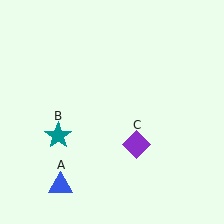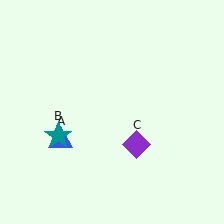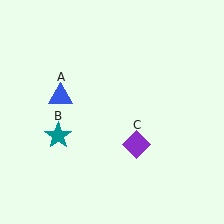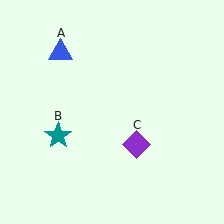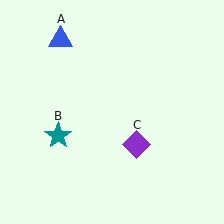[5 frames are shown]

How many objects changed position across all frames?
1 object changed position: blue triangle (object A).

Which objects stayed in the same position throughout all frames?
Teal star (object B) and purple diamond (object C) remained stationary.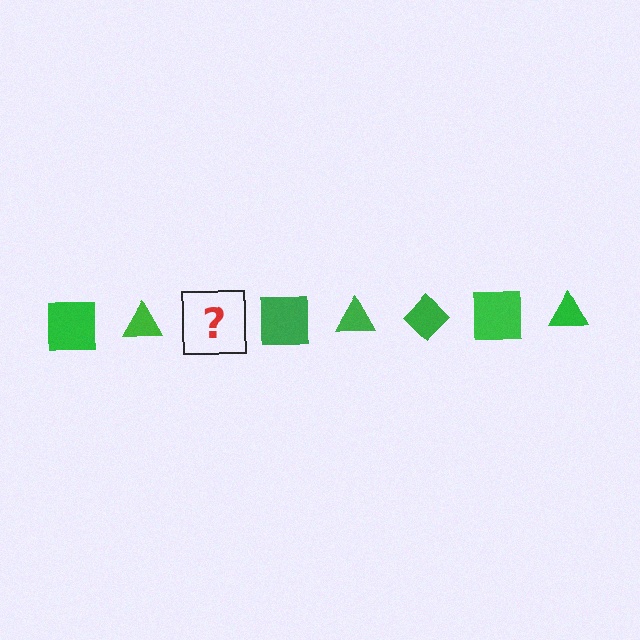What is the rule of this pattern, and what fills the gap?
The rule is that the pattern cycles through square, triangle, diamond shapes in green. The gap should be filled with a green diamond.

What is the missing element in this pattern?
The missing element is a green diamond.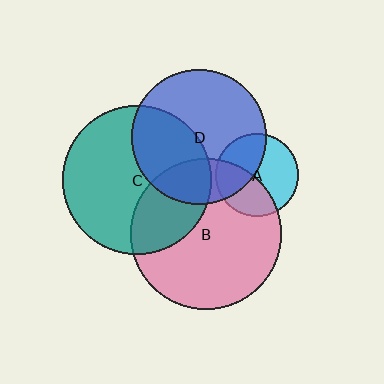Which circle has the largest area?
Circle B (pink).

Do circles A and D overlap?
Yes.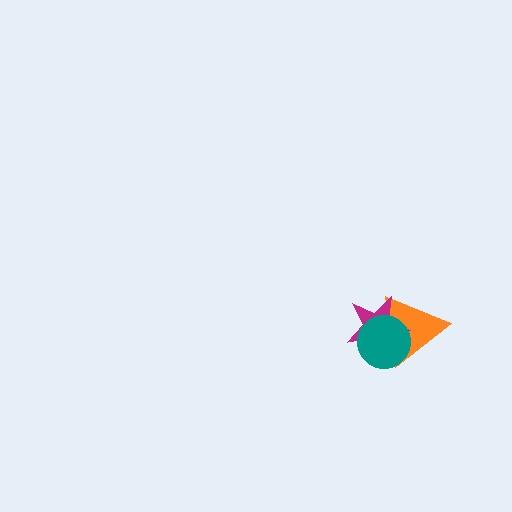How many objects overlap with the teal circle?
2 objects overlap with the teal circle.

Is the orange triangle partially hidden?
Yes, it is partially covered by another shape.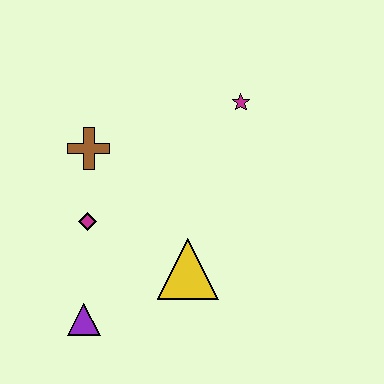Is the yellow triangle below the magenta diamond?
Yes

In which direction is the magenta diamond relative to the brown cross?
The magenta diamond is below the brown cross.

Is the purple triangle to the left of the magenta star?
Yes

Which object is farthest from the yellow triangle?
The magenta star is farthest from the yellow triangle.